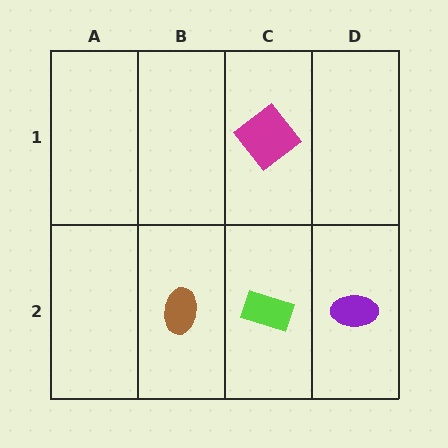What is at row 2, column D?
A purple ellipse.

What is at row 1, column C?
A magenta diamond.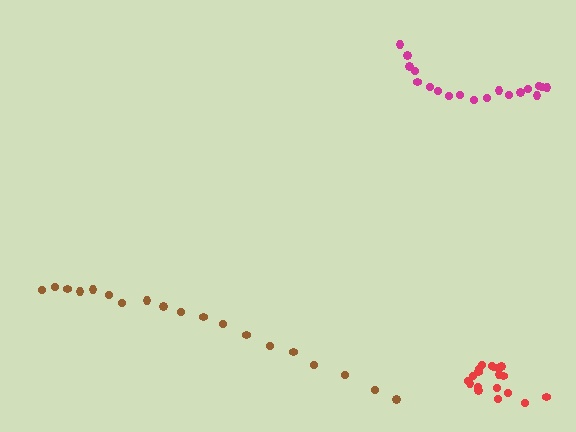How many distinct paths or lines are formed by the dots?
There are 3 distinct paths.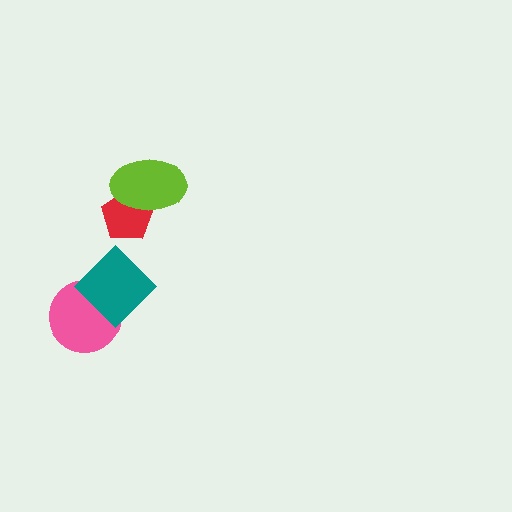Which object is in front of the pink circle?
The teal diamond is in front of the pink circle.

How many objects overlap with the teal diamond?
1 object overlaps with the teal diamond.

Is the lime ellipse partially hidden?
No, no other shape covers it.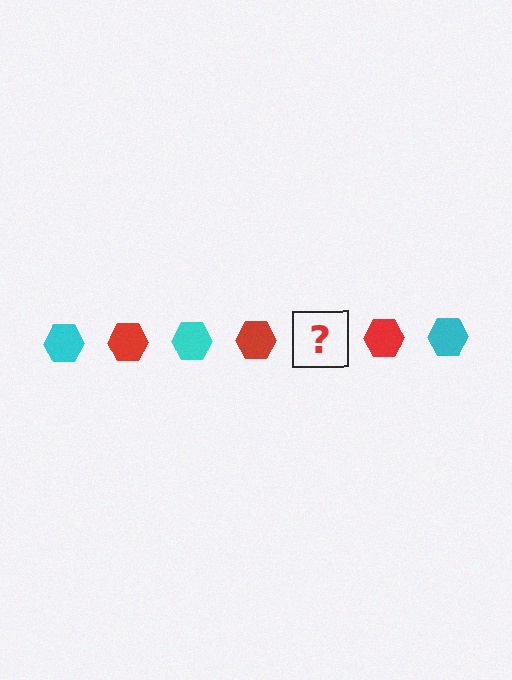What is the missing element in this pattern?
The missing element is a cyan hexagon.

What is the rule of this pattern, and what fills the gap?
The rule is that the pattern cycles through cyan, red hexagons. The gap should be filled with a cyan hexagon.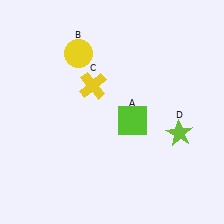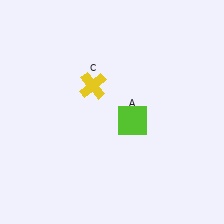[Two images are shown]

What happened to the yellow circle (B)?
The yellow circle (B) was removed in Image 2. It was in the top-left area of Image 1.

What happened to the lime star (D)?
The lime star (D) was removed in Image 2. It was in the bottom-right area of Image 1.